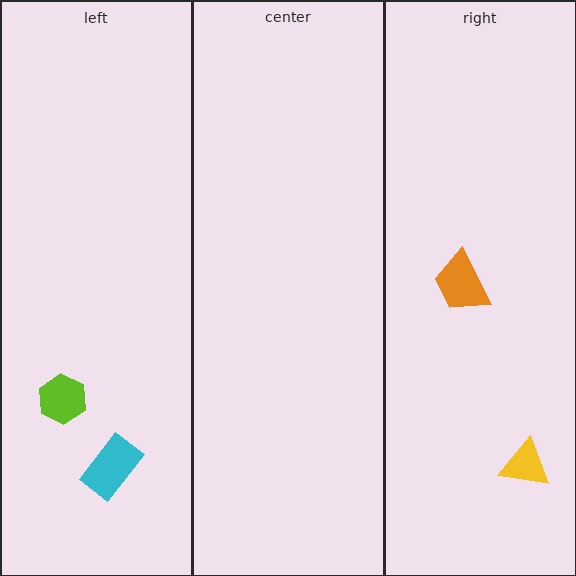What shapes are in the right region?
The yellow triangle, the orange trapezoid.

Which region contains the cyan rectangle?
The left region.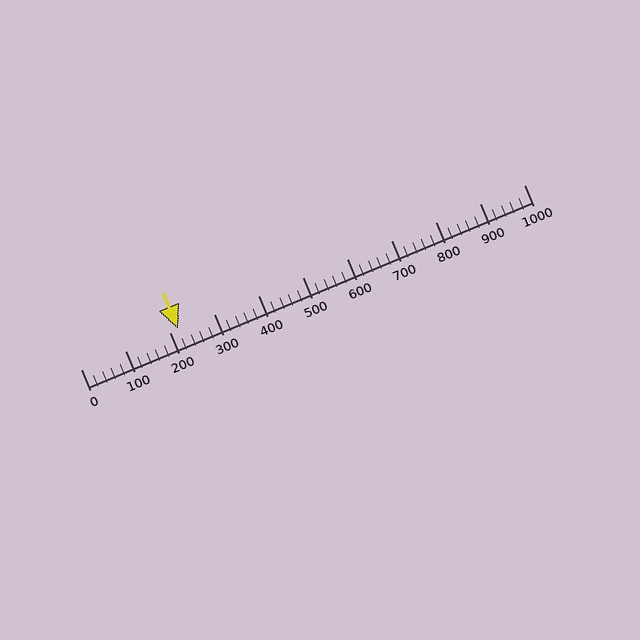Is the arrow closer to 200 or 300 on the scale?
The arrow is closer to 200.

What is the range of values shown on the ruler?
The ruler shows values from 0 to 1000.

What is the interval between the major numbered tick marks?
The major tick marks are spaced 100 units apart.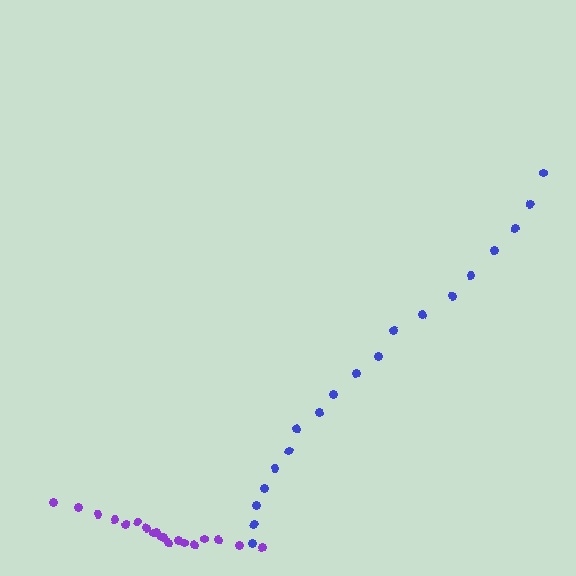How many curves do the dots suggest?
There are 2 distinct paths.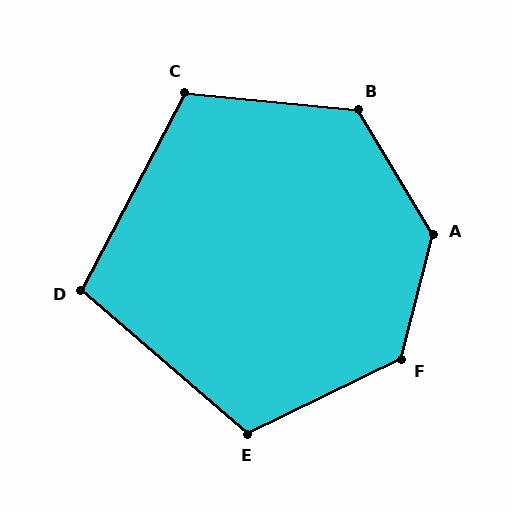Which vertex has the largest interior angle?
A, at approximately 135 degrees.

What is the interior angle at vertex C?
Approximately 112 degrees (obtuse).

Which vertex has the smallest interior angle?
D, at approximately 103 degrees.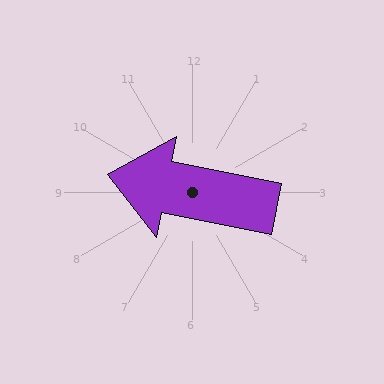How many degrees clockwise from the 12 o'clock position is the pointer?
Approximately 281 degrees.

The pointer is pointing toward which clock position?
Roughly 9 o'clock.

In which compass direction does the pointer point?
West.